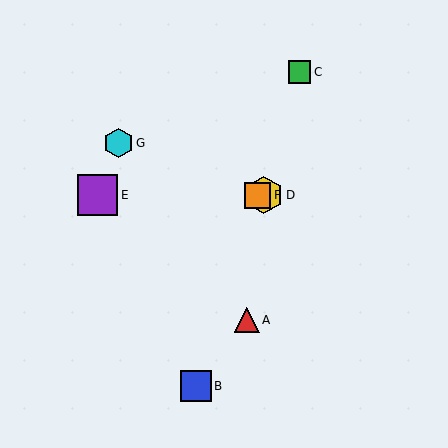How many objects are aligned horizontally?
3 objects (D, E, F) are aligned horizontally.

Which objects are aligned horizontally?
Objects D, E, F are aligned horizontally.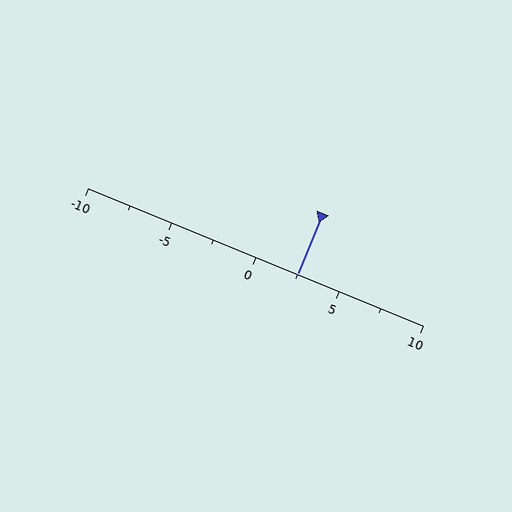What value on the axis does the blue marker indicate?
The marker indicates approximately 2.5.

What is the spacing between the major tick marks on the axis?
The major ticks are spaced 5 apart.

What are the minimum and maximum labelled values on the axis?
The axis runs from -10 to 10.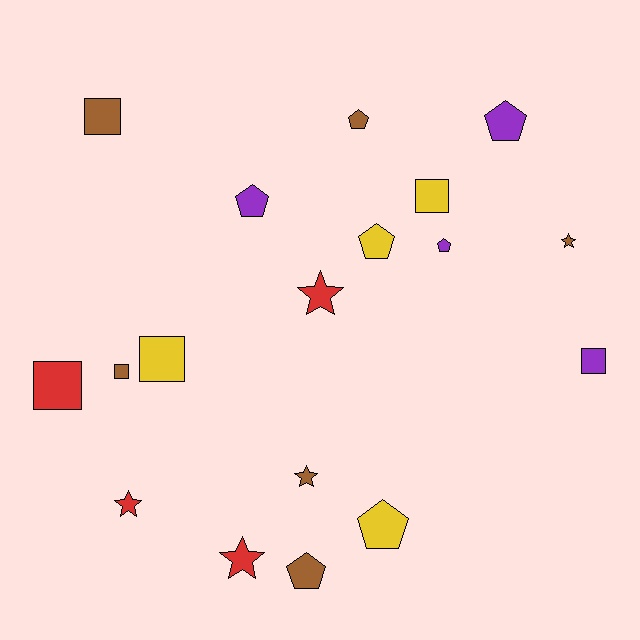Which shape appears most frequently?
Pentagon, with 7 objects.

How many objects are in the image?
There are 18 objects.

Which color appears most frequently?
Brown, with 6 objects.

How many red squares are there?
There is 1 red square.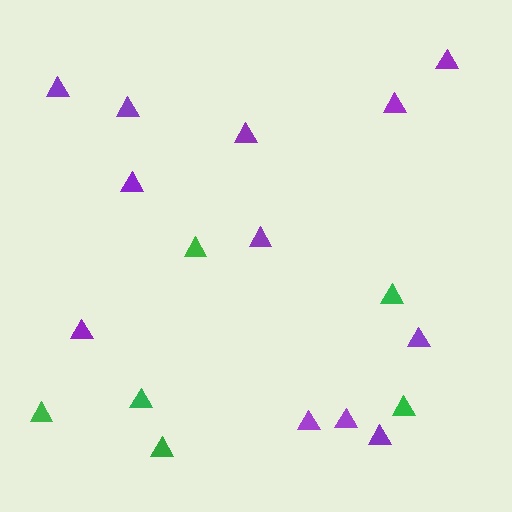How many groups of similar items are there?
There are 2 groups: one group of green triangles (6) and one group of purple triangles (12).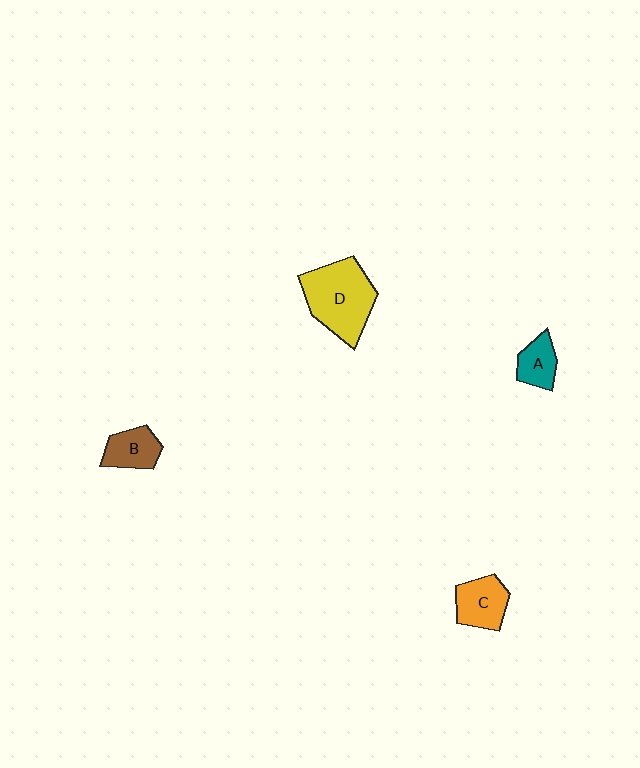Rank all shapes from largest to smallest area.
From largest to smallest: D (yellow), C (orange), B (brown), A (teal).